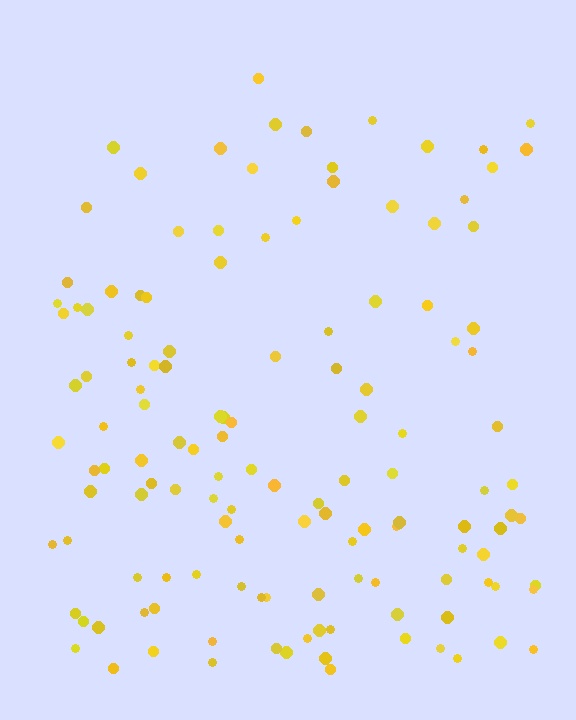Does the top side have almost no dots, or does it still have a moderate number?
Still a moderate number, just noticeably fewer than the bottom.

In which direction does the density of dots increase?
From top to bottom, with the bottom side densest.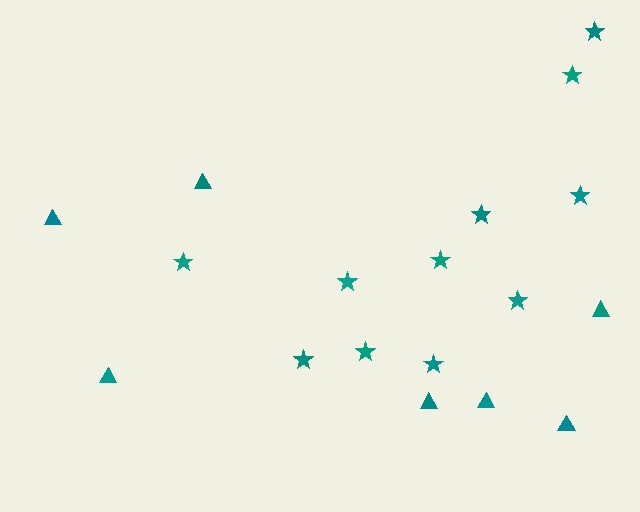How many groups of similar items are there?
There are 2 groups: one group of stars (11) and one group of triangles (7).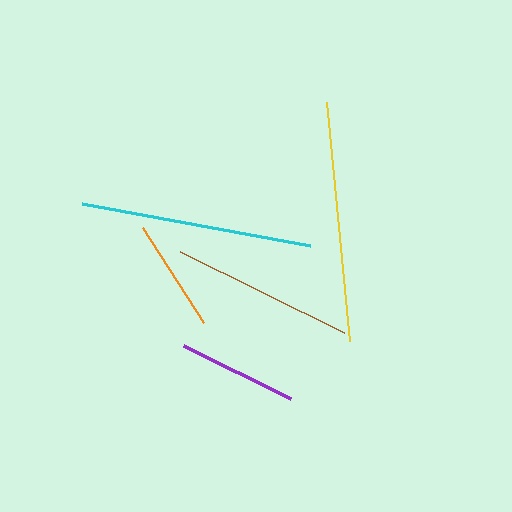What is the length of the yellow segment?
The yellow segment is approximately 240 pixels long.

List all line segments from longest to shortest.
From longest to shortest: yellow, cyan, brown, purple, orange.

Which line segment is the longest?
The yellow line is the longest at approximately 240 pixels.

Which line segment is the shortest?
The orange line is the shortest at approximately 113 pixels.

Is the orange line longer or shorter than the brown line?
The brown line is longer than the orange line.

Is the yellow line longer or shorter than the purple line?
The yellow line is longer than the purple line.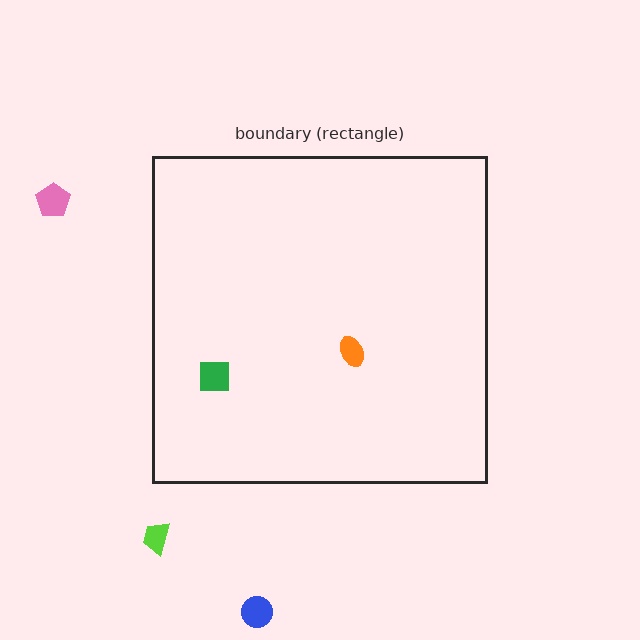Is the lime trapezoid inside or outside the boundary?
Outside.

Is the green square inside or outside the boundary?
Inside.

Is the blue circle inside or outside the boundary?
Outside.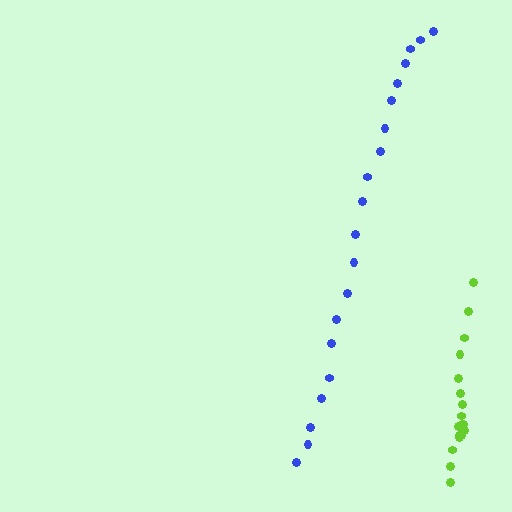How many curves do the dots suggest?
There are 2 distinct paths.